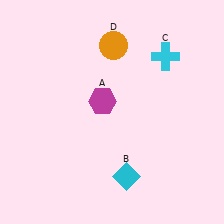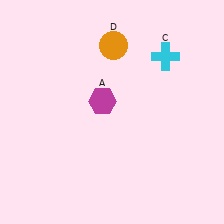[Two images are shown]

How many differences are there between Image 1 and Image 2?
There is 1 difference between the two images.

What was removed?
The cyan diamond (B) was removed in Image 2.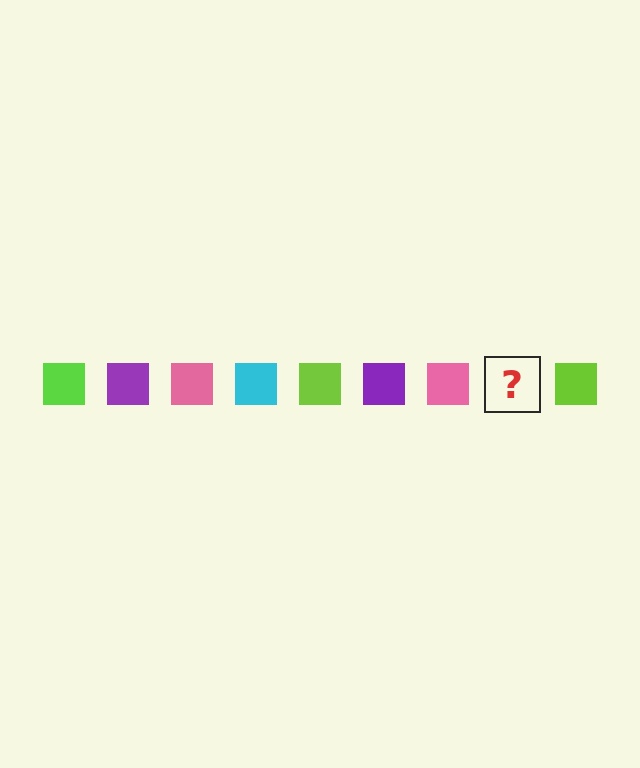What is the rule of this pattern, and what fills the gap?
The rule is that the pattern cycles through lime, purple, pink, cyan squares. The gap should be filled with a cyan square.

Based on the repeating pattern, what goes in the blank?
The blank should be a cyan square.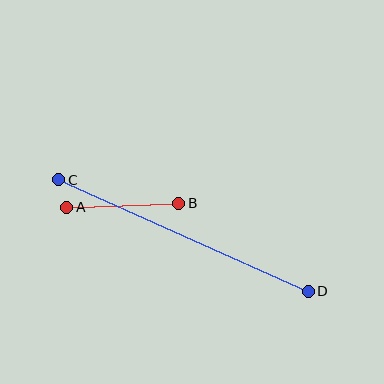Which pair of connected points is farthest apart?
Points C and D are farthest apart.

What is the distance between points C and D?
The distance is approximately 273 pixels.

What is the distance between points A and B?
The distance is approximately 112 pixels.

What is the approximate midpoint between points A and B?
The midpoint is at approximately (123, 205) pixels.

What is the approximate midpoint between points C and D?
The midpoint is at approximately (183, 236) pixels.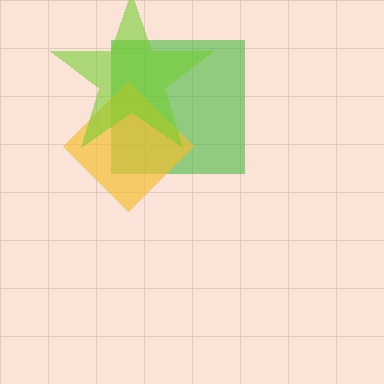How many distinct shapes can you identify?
There are 3 distinct shapes: a green square, a yellow diamond, a lime star.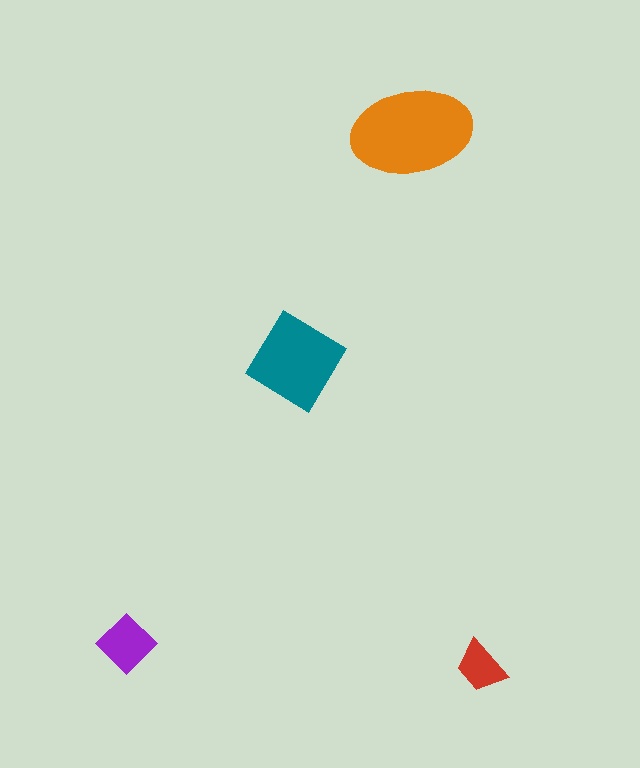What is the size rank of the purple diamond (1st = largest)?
3rd.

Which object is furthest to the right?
The red trapezoid is rightmost.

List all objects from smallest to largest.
The red trapezoid, the purple diamond, the teal diamond, the orange ellipse.